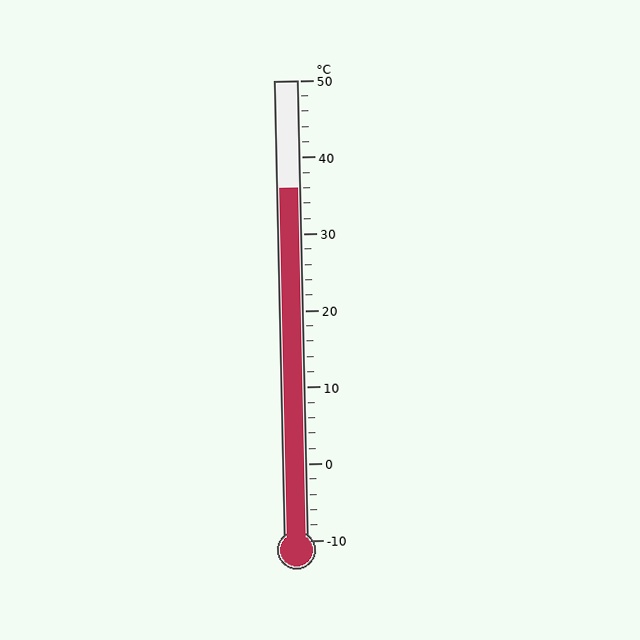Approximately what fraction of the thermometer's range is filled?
The thermometer is filled to approximately 75% of its range.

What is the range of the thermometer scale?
The thermometer scale ranges from -10°C to 50°C.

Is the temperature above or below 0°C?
The temperature is above 0°C.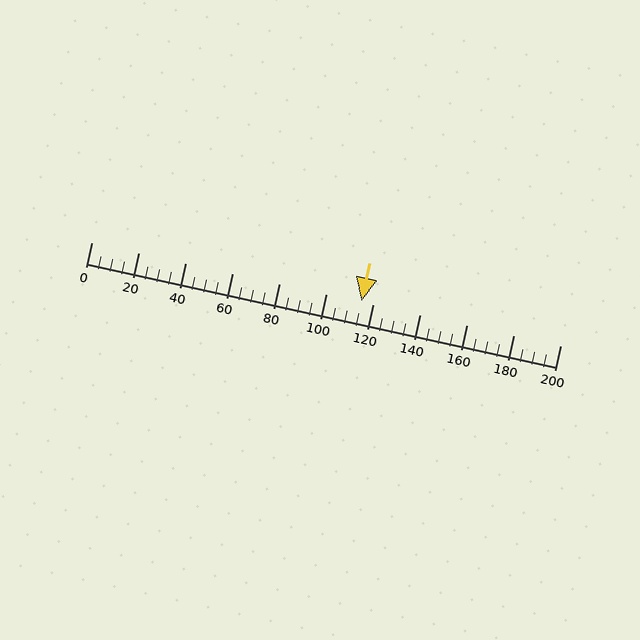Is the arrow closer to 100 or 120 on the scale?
The arrow is closer to 120.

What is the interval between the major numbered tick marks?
The major tick marks are spaced 20 units apart.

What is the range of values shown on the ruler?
The ruler shows values from 0 to 200.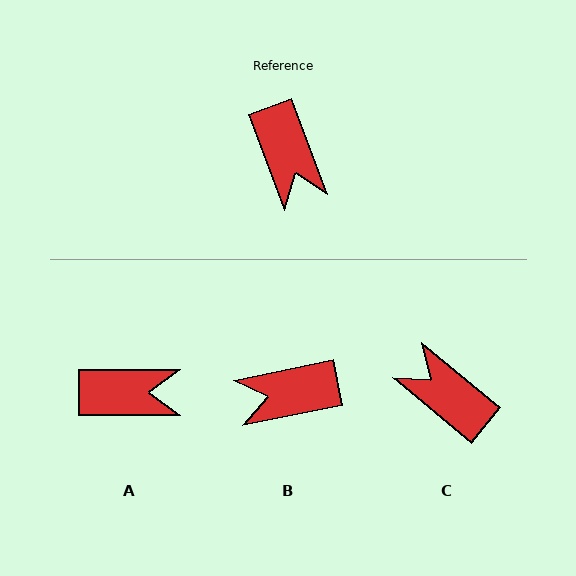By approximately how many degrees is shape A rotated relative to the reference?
Approximately 70 degrees counter-clockwise.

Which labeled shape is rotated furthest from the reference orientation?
C, about 150 degrees away.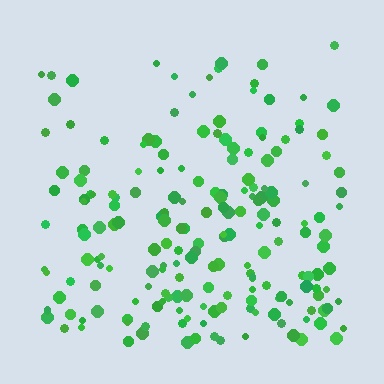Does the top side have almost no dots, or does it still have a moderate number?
Still a moderate number, just noticeably fewer than the bottom.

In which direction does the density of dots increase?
From top to bottom, with the bottom side densest.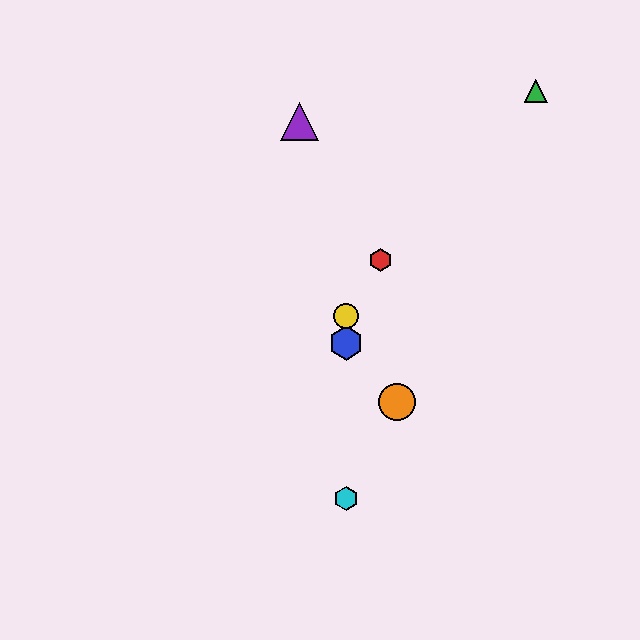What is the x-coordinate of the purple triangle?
The purple triangle is at x≈300.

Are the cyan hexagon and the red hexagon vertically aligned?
No, the cyan hexagon is at x≈346 and the red hexagon is at x≈381.